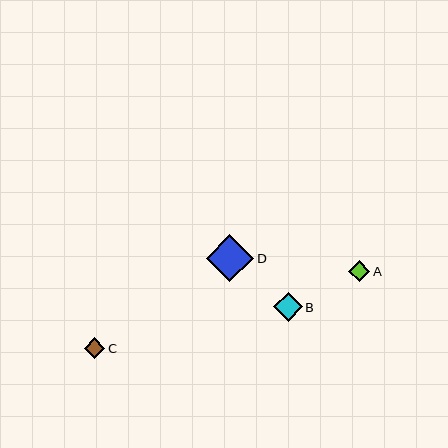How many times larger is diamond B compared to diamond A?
Diamond B is approximately 1.4 times the size of diamond A.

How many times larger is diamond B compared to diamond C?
Diamond B is approximately 1.4 times the size of diamond C.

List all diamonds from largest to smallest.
From largest to smallest: D, B, A, C.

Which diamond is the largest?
Diamond D is the largest with a size of approximately 48 pixels.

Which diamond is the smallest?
Diamond C is the smallest with a size of approximately 21 pixels.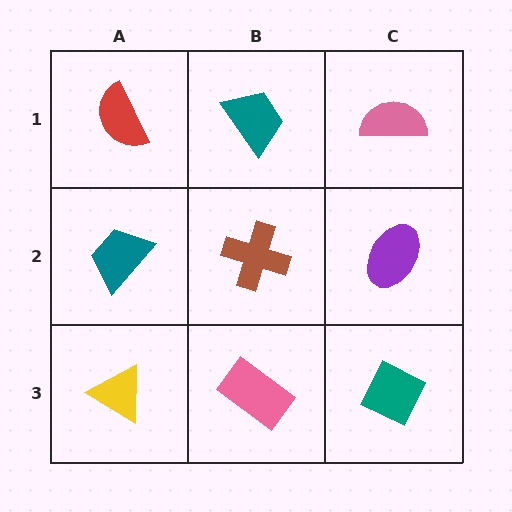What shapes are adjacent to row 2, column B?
A teal trapezoid (row 1, column B), a pink rectangle (row 3, column B), a teal trapezoid (row 2, column A), a purple ellipse (row 2, column C).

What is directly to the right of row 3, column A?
A pink rectangle.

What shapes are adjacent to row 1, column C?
A purple ellipse (row 2, column C), a teal trapezoid (row 1, column B).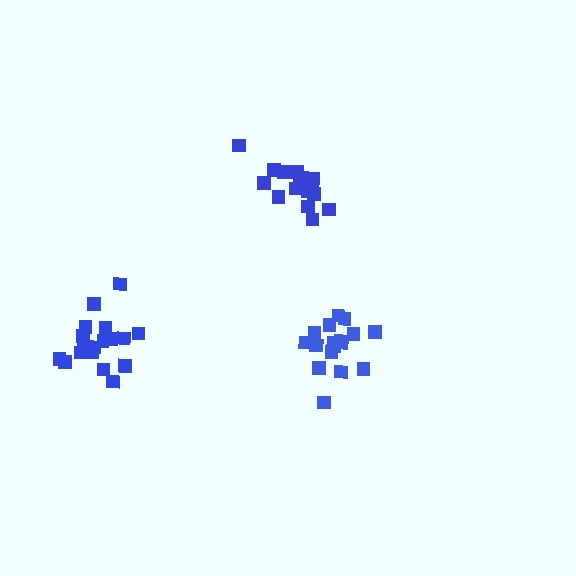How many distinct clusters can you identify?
There are 3 distinct clusters.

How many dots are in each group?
Group 1: 17 dots, Group 2: 17 dots, Group 3: 19 dots (53 total).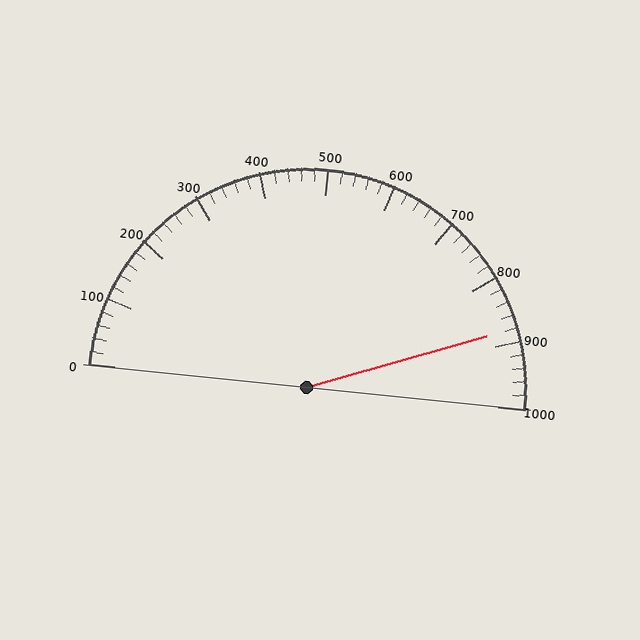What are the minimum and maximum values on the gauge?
The gauge ranges from 0 to 1000.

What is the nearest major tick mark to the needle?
The nearest major tick mark is 900.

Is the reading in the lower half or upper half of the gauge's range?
The reading is in the upper half of the range (0 to 1000).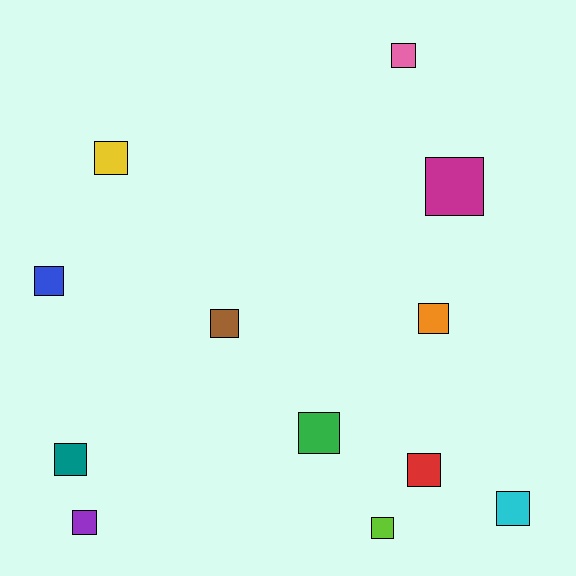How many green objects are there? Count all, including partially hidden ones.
There is 1 green object.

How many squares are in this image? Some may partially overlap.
There are 12 squares.